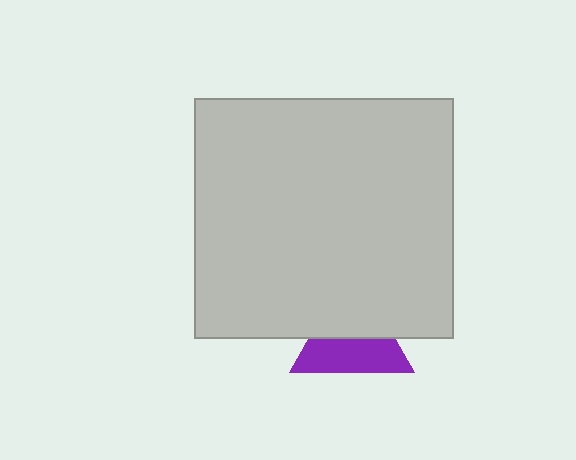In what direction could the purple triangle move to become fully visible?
The purple triangle could move down. That would shift it out from behind the light gray rectangle entirely.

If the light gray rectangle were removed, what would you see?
You would see the complete purple triangle.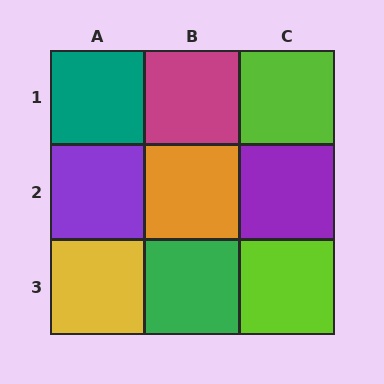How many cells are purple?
2 cells are purple.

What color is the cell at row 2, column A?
Purple.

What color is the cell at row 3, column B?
Green.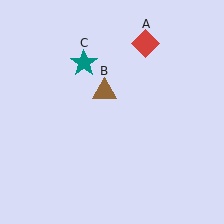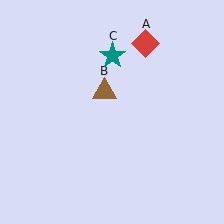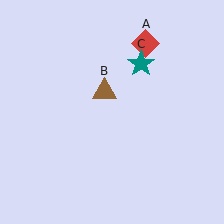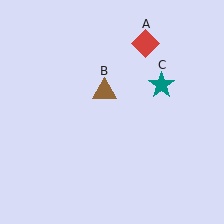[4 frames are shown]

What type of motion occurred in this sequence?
The teal star (object C) rotated clockwise around the center of the scene.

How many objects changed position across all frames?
1 object changed position: teal star (object C).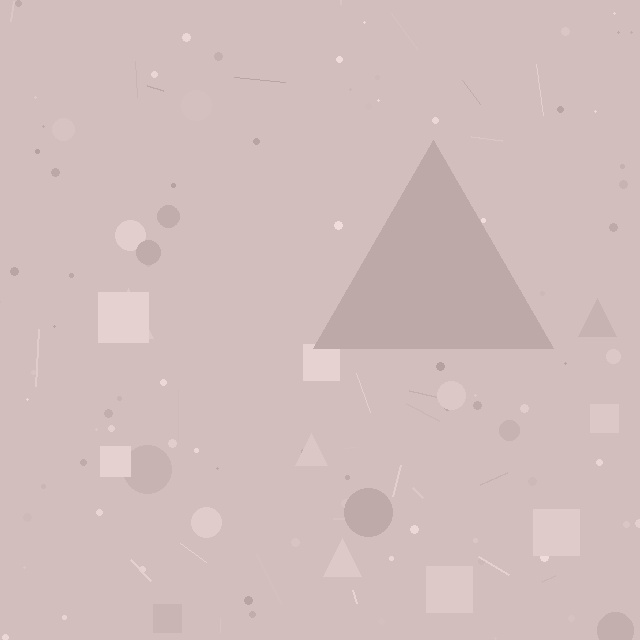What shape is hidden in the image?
A triangle is hidden in the image.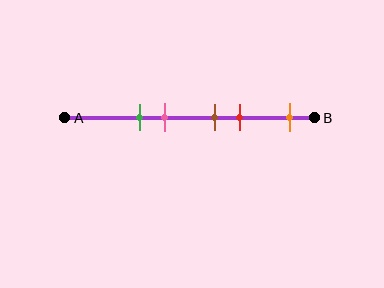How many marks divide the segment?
There are 5 marks dividing the segment.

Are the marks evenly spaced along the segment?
No, the marks are not evenly spaced.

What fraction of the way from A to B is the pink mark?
The pink mark is approximately 40% (0.4) of the way from A to B.